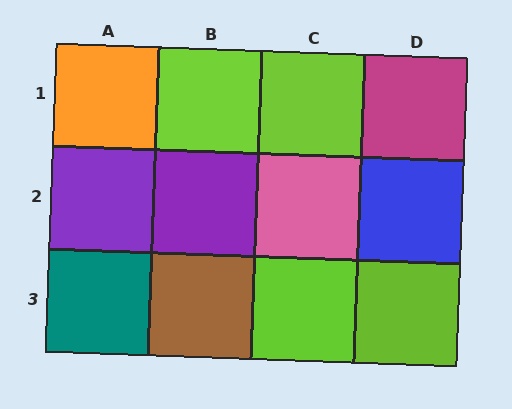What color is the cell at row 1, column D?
Magenta.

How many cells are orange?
1 cell is orange.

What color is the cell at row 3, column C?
Lime.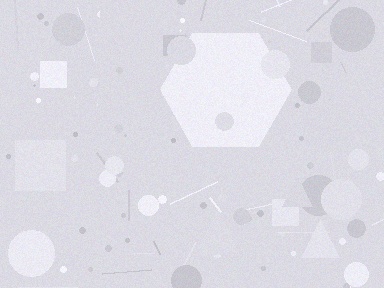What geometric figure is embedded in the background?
A hexagon is embedded in the background.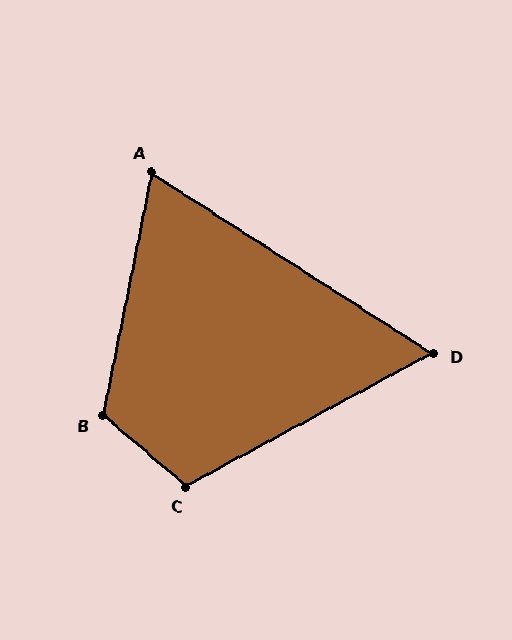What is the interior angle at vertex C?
Approximately 111 degrees (obtuse).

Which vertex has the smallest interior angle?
D, at approximately 61 degrees.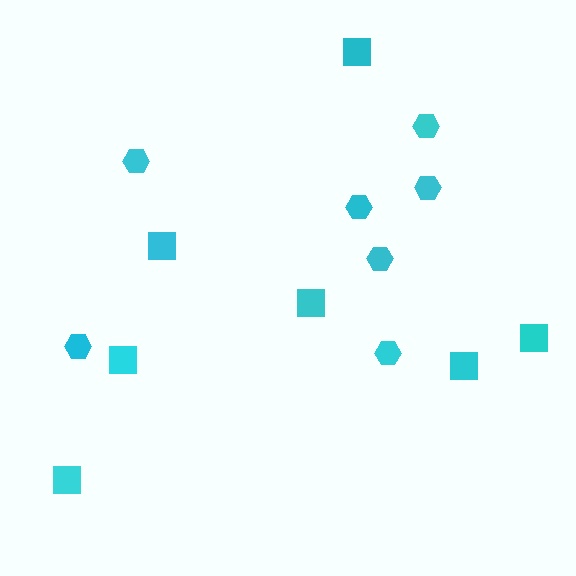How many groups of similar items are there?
There are 2 groups: one group of squares (7) and one group of hexagons (7).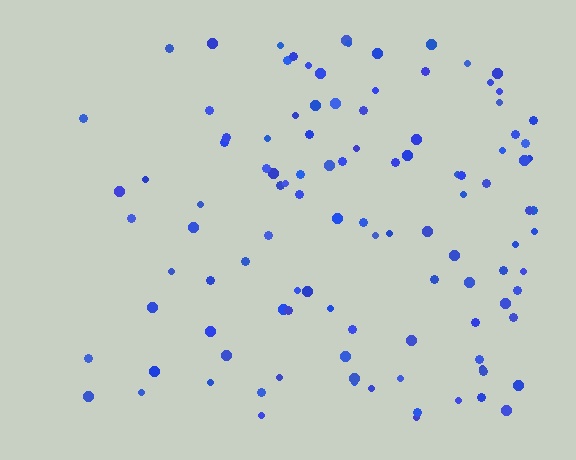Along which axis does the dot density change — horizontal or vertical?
Horizontal.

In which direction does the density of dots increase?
From left to right, with the right side densest.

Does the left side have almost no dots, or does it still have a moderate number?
Still a moderate number, just noticeably fewer than the right.